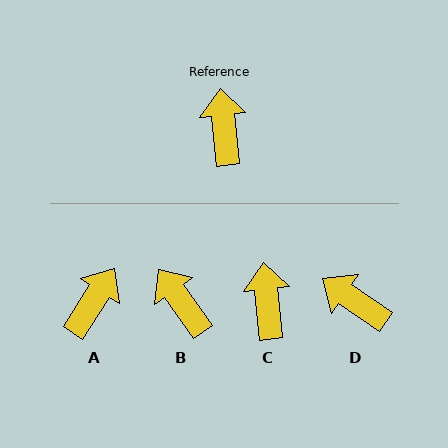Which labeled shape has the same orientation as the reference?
C.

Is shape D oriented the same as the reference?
No, it is off by about 50 degrees.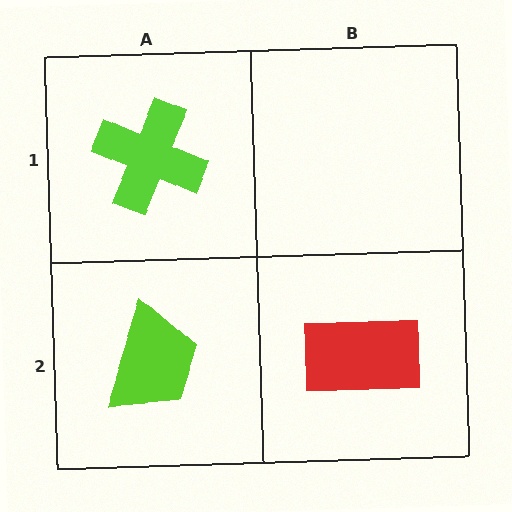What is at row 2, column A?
A lime trapezoid.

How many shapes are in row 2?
2 shapes.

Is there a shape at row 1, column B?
No, that cell is empty.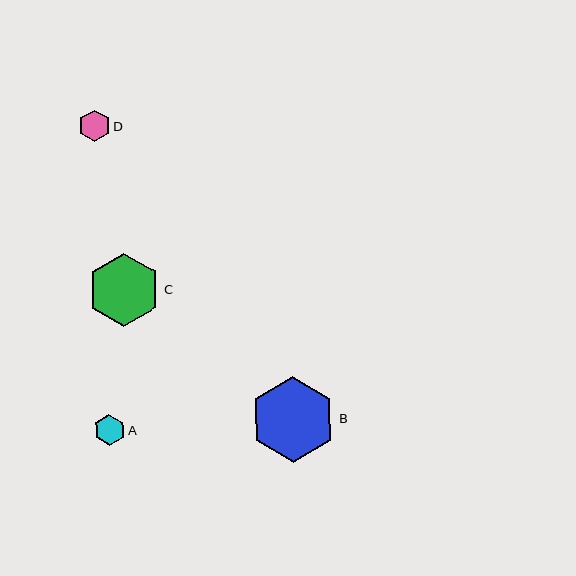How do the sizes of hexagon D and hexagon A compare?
Hexagon D and hexagon A are approximately the same size.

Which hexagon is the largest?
Hexagon B is the largest with a size of approximately 86 pixels.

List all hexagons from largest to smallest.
From largest to smallest: B, C, D, A.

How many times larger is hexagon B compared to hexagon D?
Hexagon B is approximately 2.7 times the size of hexagon D.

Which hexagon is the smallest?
Hexagon A is the smallest with a size of approximately 31 pixels.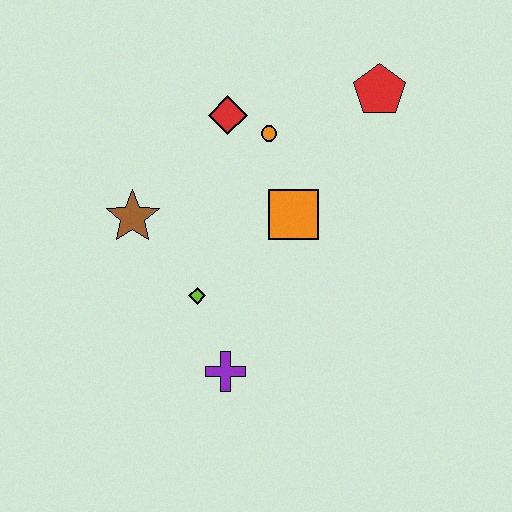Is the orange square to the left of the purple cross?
No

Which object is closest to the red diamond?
The orange circle is closest to the red diamond.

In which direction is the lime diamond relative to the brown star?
The lime diamond is below the brown star.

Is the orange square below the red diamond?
Yes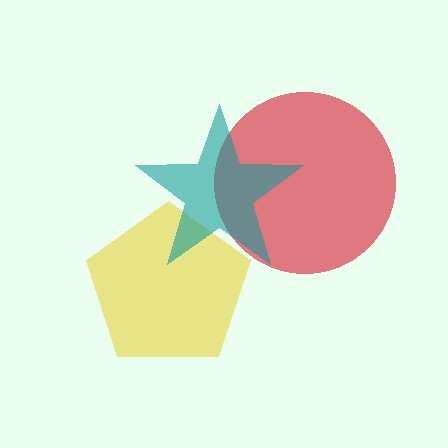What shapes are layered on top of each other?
The layered shapes are: a red circle, a yellow pentagon, a teal star.